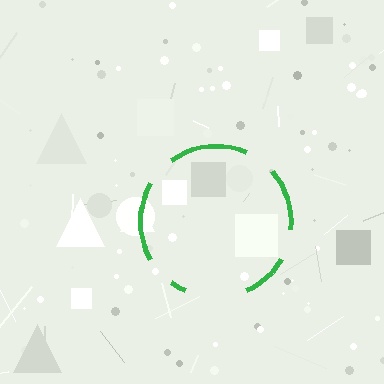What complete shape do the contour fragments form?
The contour fragments form a circle.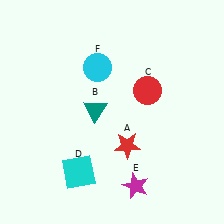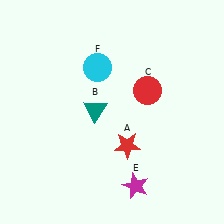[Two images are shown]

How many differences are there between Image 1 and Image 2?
There is 1 difference between the two images.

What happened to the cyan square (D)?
The cyan square (D) was removed in Image 2. It was in the bottom-left area of Image 1.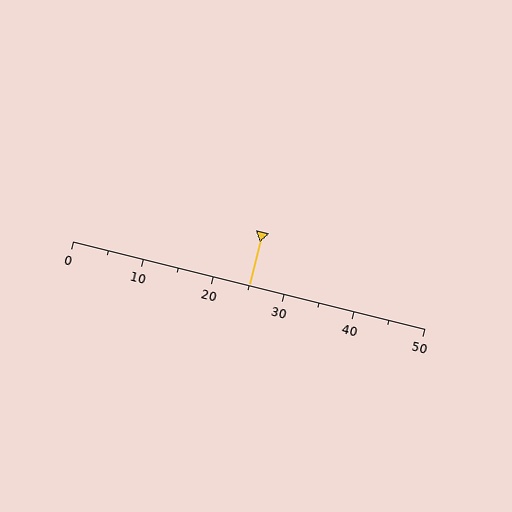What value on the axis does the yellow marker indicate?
The marker indicates approximately 25.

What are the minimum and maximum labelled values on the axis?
The axis runs from 0 to 50.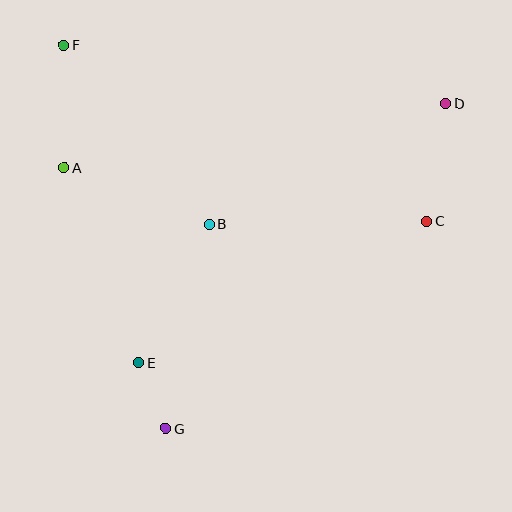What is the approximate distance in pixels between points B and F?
The distance between B and F is approximately 231 pixels.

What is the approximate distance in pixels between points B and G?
The distance between B and G is approximately 209 pixels.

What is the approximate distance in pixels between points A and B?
The distance between A and B is approximately 155 pixels.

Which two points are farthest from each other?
Points D and G are farthest from each other.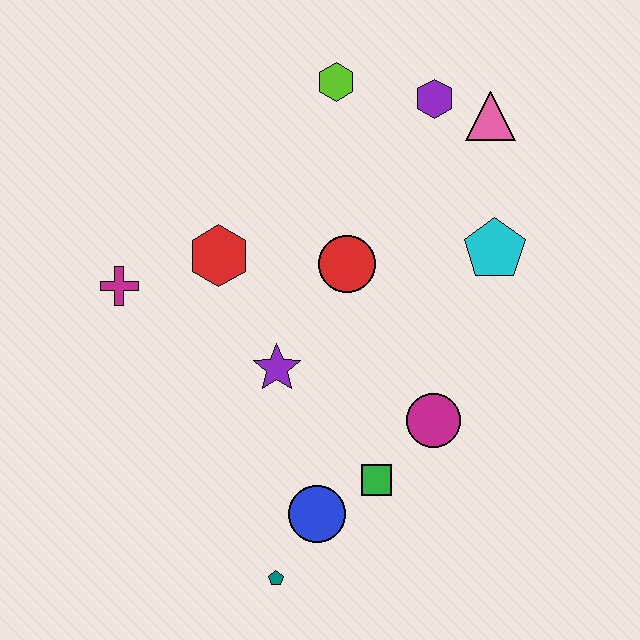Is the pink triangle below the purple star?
No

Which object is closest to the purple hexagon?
The pink triangle is closest to the purple hexagon.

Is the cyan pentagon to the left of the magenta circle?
No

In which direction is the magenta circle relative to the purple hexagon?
The magenta circle is below the purple hexagon.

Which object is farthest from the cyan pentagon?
The teal pentagon is farthest from the cyan pentagon.